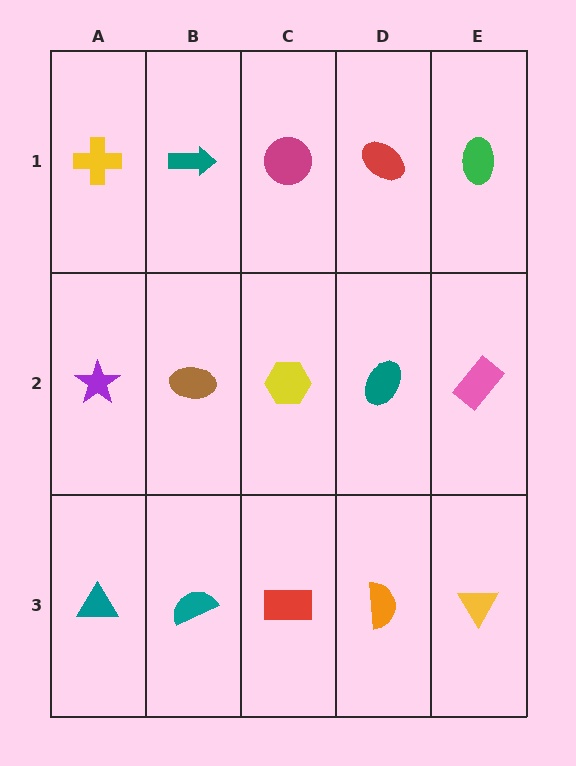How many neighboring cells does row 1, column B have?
3.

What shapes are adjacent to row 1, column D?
A teal ellipse (row 2, column D), a magenta circle (row 1, column C), a green ellipse (row 1, column E).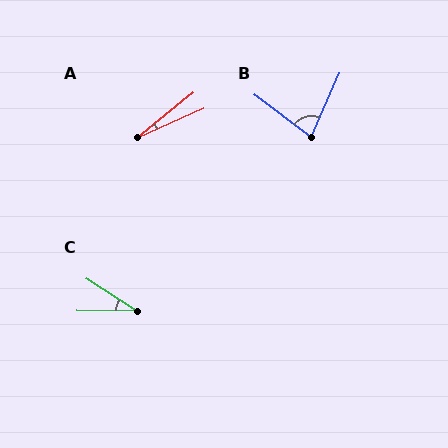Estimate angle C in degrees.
Approximately 32 degrees.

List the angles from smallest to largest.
A (15°), C (32°), B (77°).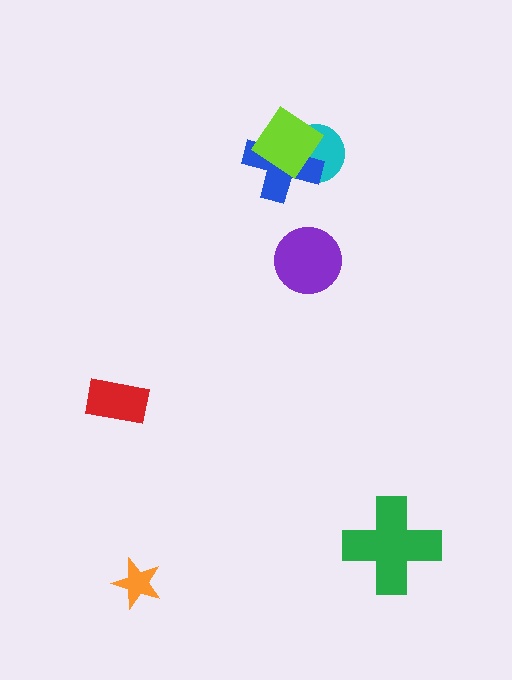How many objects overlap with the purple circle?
0 objects overlap with the purple circle.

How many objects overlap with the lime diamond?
2 objects overlap with the lime diamond.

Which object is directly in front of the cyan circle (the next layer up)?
The blue cross is directly in front of the cyan circle.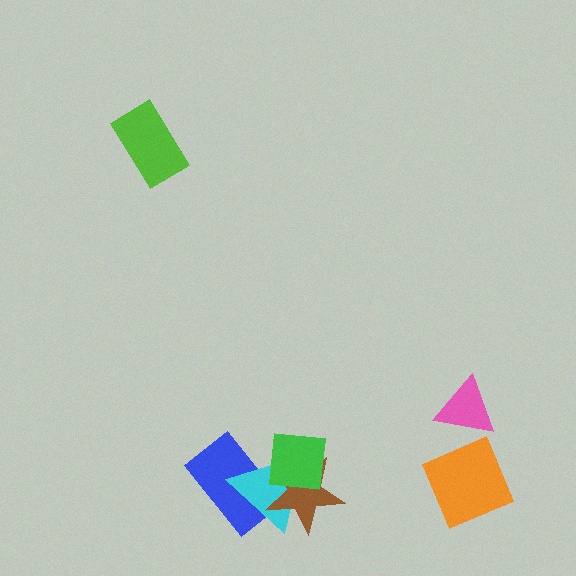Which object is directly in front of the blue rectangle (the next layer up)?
The cyan triangle is directly in front of the blue rectangle.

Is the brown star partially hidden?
Yes, it is partially covered by another shape.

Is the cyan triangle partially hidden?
Yes, it is partially covered by another shape.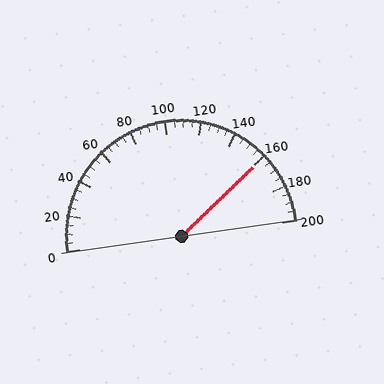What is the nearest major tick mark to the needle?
The nearest major tick mark is 160.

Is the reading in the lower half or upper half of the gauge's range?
The reading is in the upper half of the range (0 to 200).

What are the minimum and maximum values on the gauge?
The gauge ranges from 0 to 200.